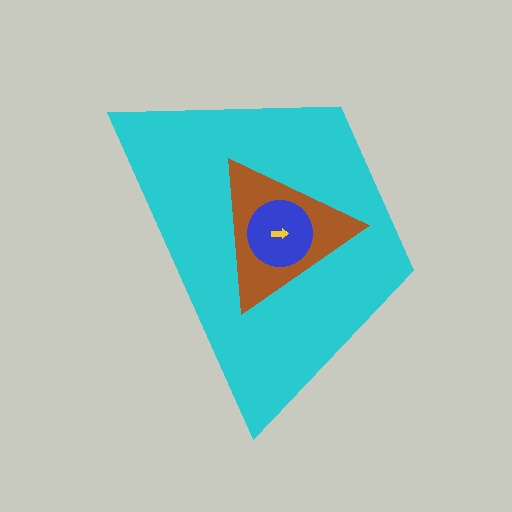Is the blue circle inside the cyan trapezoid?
Yes.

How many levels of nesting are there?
4.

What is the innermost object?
The yellow arrow.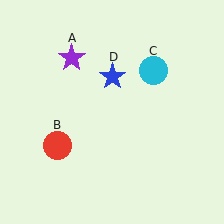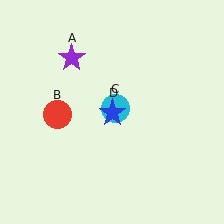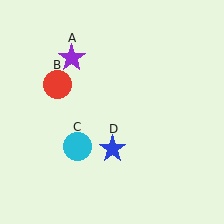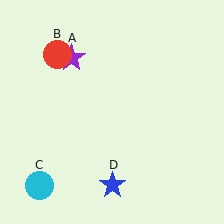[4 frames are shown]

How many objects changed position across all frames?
3 objects changed position: red circle (object B), cyan circle (object C), blue star (object D).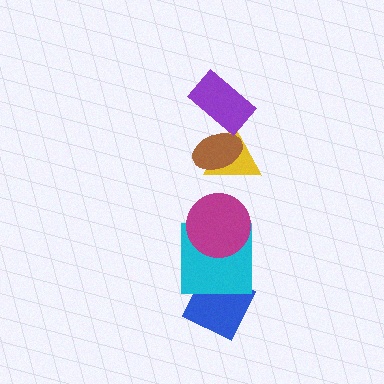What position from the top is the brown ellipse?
The brown ellipse is 2nd from the top.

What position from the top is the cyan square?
The cyan square is 5th from the top.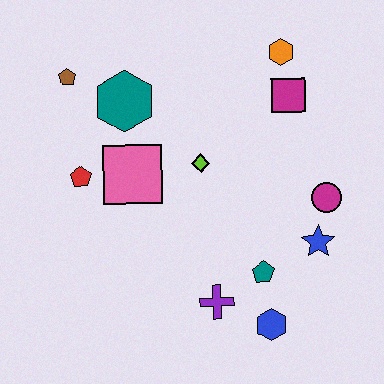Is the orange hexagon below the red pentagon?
No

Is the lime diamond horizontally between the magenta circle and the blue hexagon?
No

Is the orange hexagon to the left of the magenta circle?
Yes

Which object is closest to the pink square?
The red pentagon is closest to the pink square.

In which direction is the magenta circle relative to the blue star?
The magenta circle is above the blue star.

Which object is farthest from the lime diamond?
The blue hexagon is farthest from the lime diamond.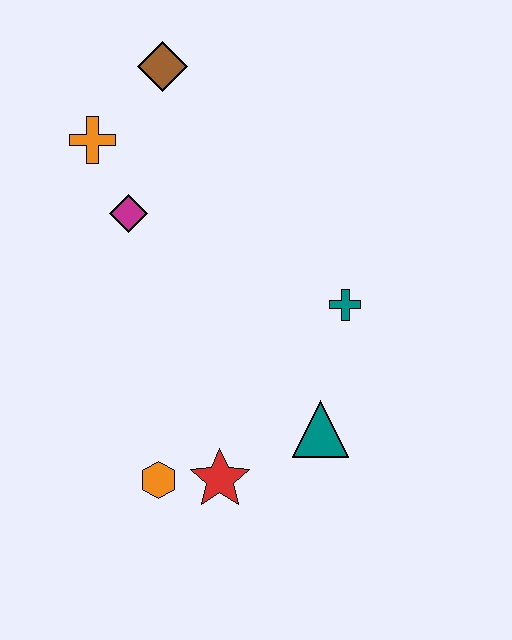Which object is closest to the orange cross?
The magenta diamond is closest to the orange cross.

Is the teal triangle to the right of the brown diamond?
Yes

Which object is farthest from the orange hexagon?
The brown diamond is farthest from the orange hexagon.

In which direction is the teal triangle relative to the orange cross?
The teal triangle is below the orange cross.